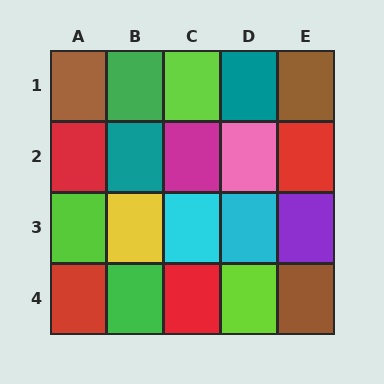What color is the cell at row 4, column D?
Lime.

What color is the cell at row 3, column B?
Yellow.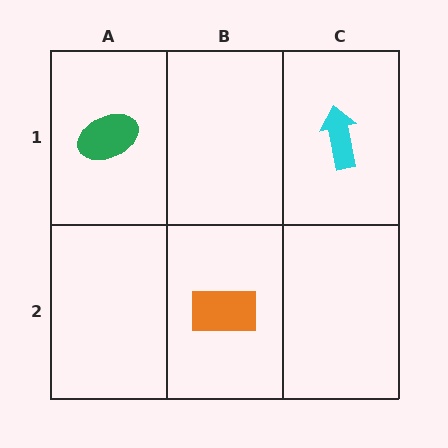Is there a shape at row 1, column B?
No, that cell is empty.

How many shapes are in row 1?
2 shapes.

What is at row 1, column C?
A cyan arrow.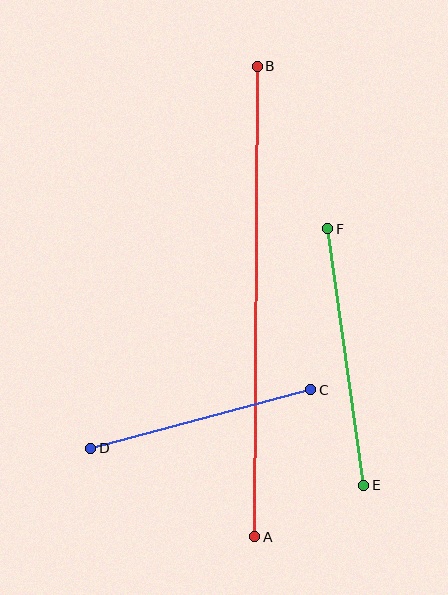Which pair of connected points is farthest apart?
Points A and B are farthest apart.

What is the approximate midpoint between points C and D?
The midpoint is at approximately (201, 419) pixels.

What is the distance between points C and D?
The distance is approximately 228 pixels.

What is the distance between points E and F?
The distance is approximately 259 pixels.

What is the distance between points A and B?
The distance is approximately 470 pixels.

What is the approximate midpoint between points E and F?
The midpoint is at approximately (346, 357) pixels.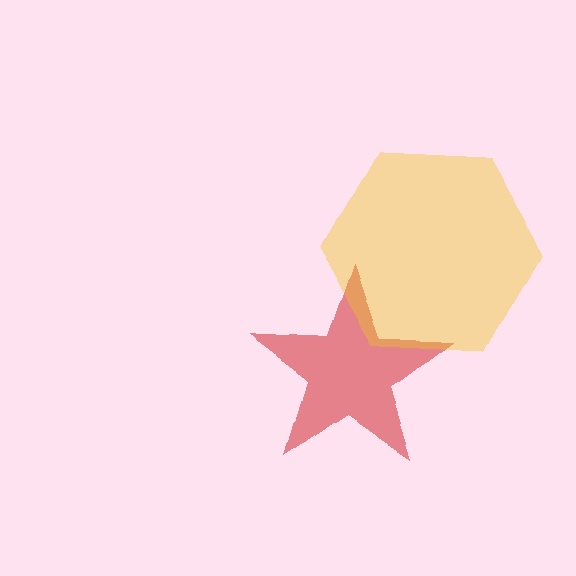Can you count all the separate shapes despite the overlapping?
Yes, there are 2 separate shapes.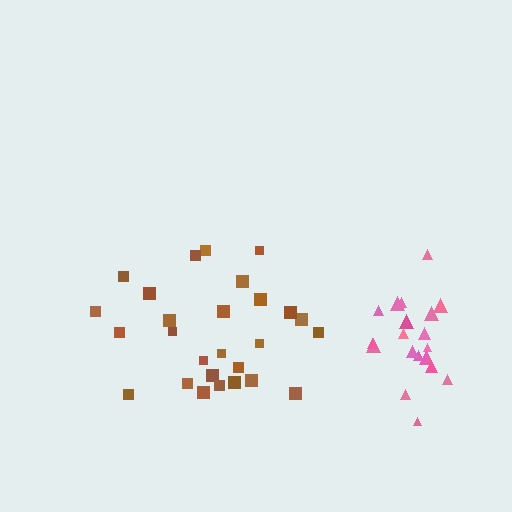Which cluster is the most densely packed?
Pink.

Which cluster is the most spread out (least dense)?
Brown.